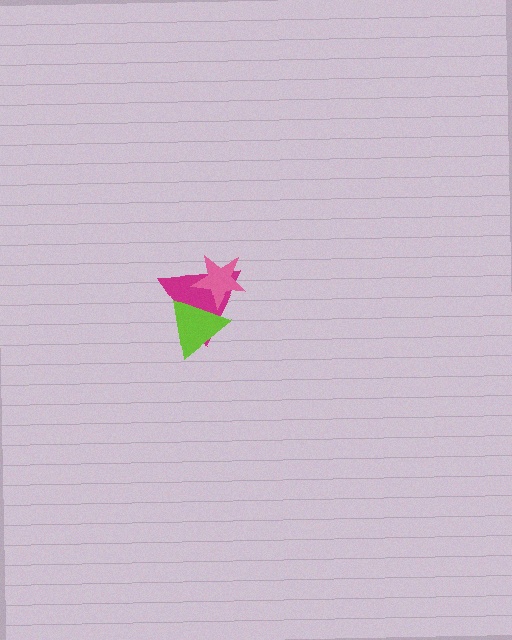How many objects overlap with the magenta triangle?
2 objects overlap with the magenta triangle.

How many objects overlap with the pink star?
2 objects overlap with the pink star.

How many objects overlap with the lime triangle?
2 objects overlap with the lime triangle.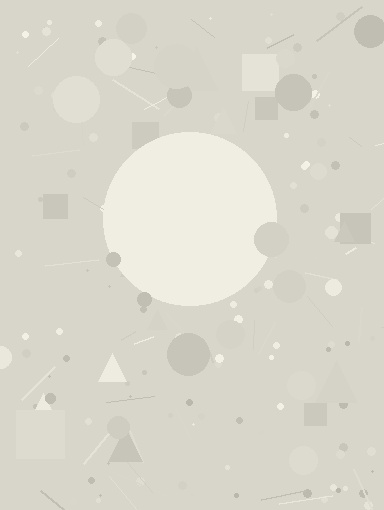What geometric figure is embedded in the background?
A circle is embedded in the background.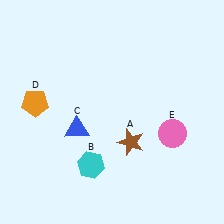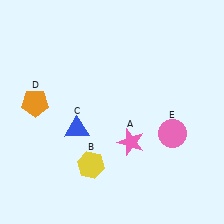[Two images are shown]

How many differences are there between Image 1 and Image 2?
There are 2 differences between the two images.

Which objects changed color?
A changed from brown to pink. B changed from cyan to yellow.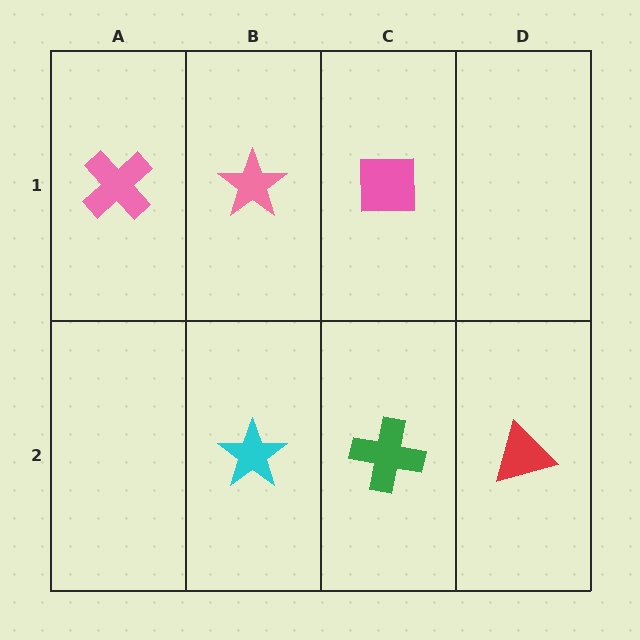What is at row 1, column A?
A pink cross.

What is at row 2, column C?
A green cross.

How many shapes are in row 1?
3 shapes.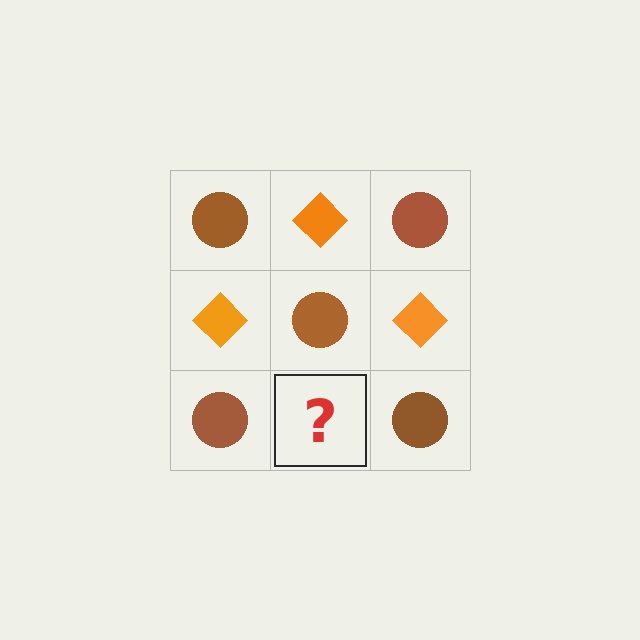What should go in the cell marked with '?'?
The missing cell should contain an orange diamond.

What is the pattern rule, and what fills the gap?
The rule is that it alternates brown circle and orange diamond in a checkerboard pattern. The gap should be filled with an orange diamond.